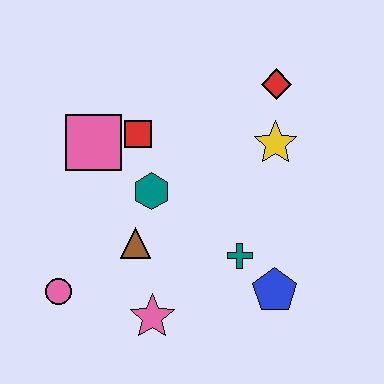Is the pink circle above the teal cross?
No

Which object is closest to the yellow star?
The red diamond is closest to the yellow star.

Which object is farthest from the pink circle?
The red diamond is farthest from the pink circle.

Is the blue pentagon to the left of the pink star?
No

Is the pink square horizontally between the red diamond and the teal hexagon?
No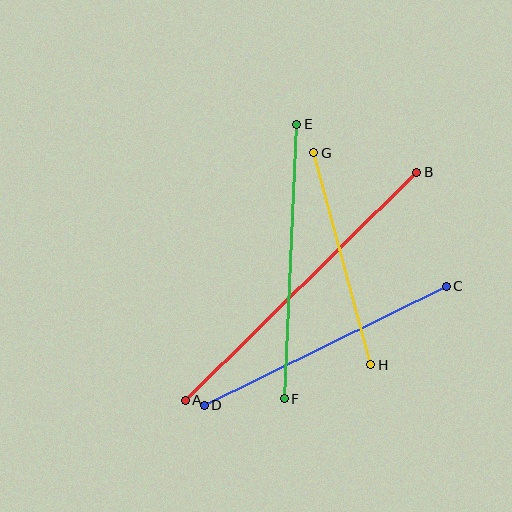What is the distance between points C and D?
The distance is approximately 270 pixels.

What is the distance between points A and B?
The distance is approximately 324 pixels.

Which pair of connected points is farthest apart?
Points A and B are farthest apart.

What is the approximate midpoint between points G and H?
The midpoint is at approximately (342, 259) pixels.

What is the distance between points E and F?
The distance is approximately 275 pixels.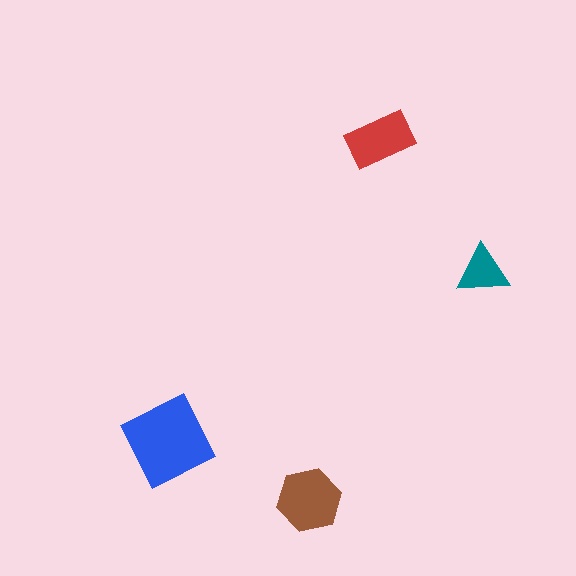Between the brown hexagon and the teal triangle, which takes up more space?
The brown hexagon.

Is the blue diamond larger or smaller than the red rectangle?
Larger.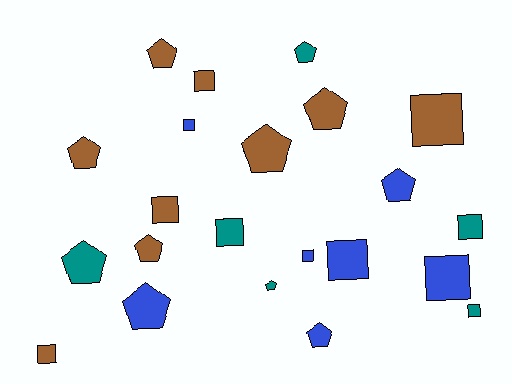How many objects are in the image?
There are 22 objects.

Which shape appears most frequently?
Pentagon, with 11 objects.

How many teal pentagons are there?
There are 3 teal pentagons.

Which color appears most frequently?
Brown, with 9 objects.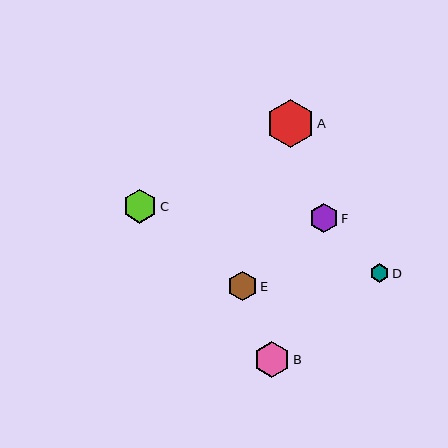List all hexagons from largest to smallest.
From largest to smallest: A, B, C, E, F, D.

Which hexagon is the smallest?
Hexagon D is the smallest with a size of approximately 18 pixels.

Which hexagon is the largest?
Hexagon A is the largest with a size of approximately 48 pixels.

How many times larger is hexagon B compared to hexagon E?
Hexagon B is approximately 1.2 times the size of hexagon E.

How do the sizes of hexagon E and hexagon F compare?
Hexagon E and hexagon F are approximately the same size.